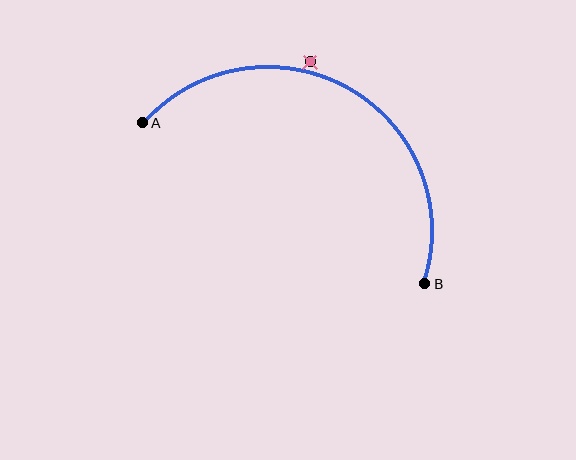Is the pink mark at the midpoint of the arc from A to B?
No — the pink mark does not lie on the arc at all. It sits slightly outside the curve.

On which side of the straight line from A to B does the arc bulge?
The arc bulges above the straight line connecting A and B.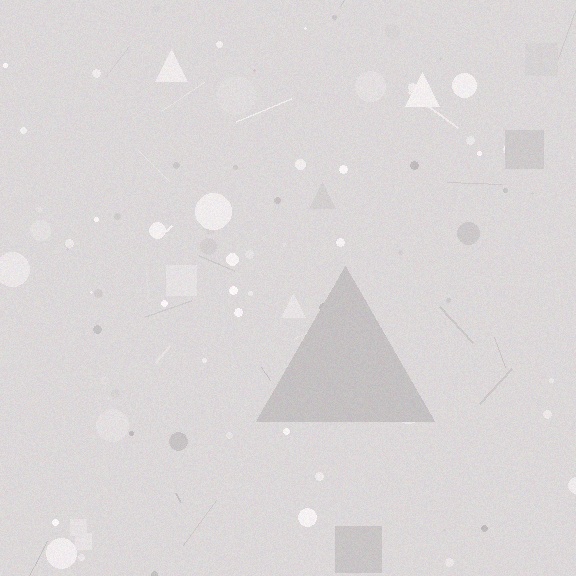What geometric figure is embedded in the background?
A triangle is embedded in the background.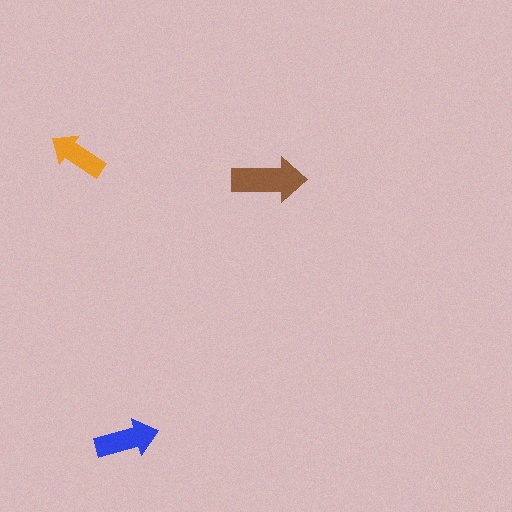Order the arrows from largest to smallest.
the brown one, the blue one, the orange one.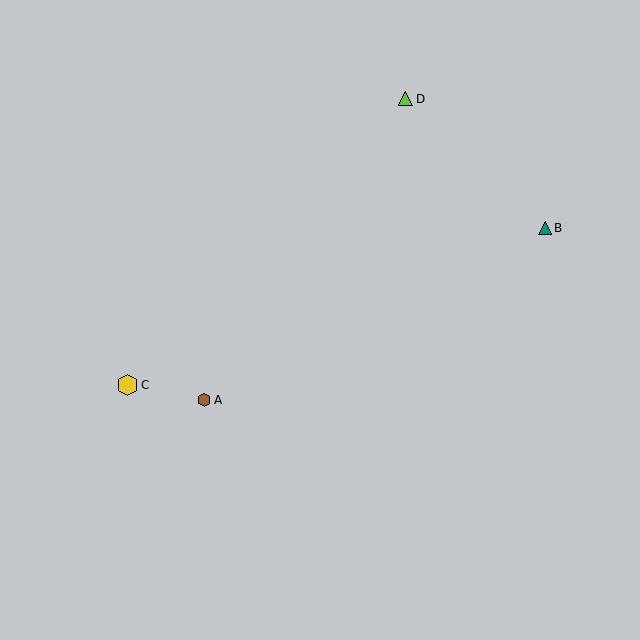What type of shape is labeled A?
Shape A is a brown hexagon.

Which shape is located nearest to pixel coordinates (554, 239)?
The teal triangle (labeled B) at (545, 228) is nearest to that location.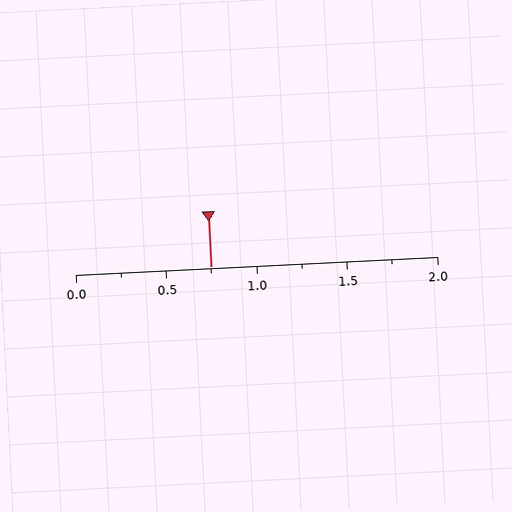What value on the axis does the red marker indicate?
The marker indicates approximately 0.75.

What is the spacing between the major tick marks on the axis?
The major ticks are spaced 0.5 apart.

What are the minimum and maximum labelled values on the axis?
The axis runs from 0.0 to 2.0.